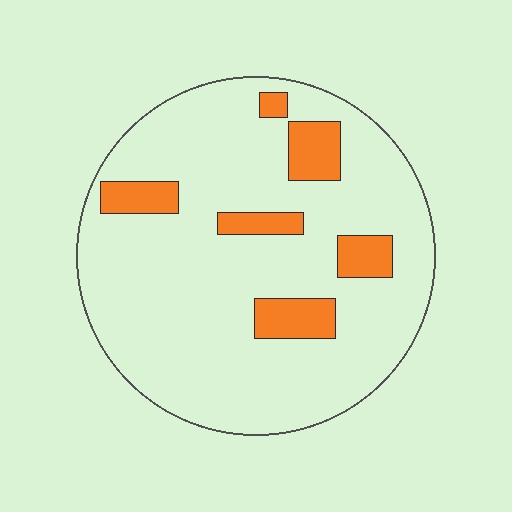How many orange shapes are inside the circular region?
6.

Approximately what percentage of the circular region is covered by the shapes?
Approximately 15%.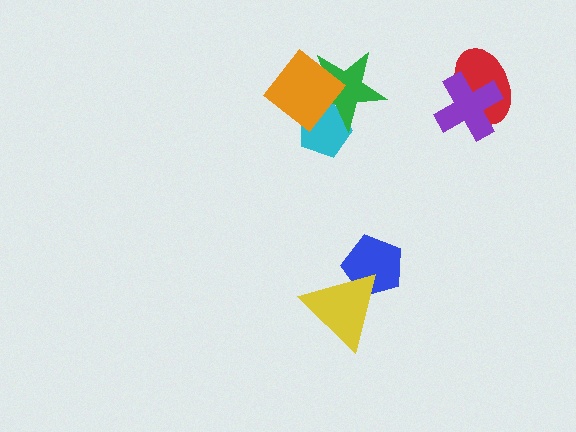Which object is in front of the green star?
The orange diamond is in front of the green star.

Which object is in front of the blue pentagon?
The yellow triangle is in front of the blue pentagon.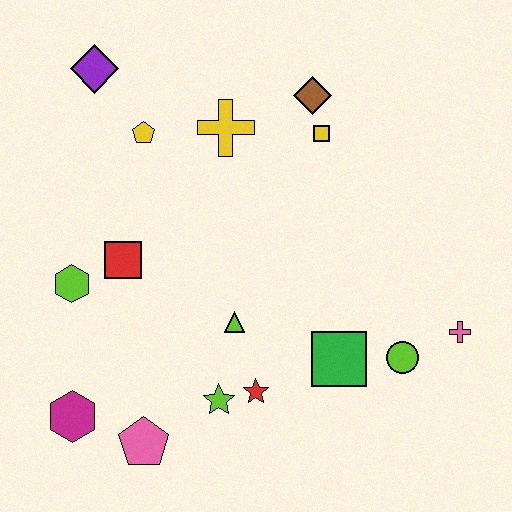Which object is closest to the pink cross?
The lime circle is closest to the pink cross.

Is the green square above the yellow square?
No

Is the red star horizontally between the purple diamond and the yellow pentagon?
No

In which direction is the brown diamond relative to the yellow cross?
The brown diamond is to the right of the yellow cross.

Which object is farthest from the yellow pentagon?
The pink cross is farthest from the yellow pentagon.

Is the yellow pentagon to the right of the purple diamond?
Yes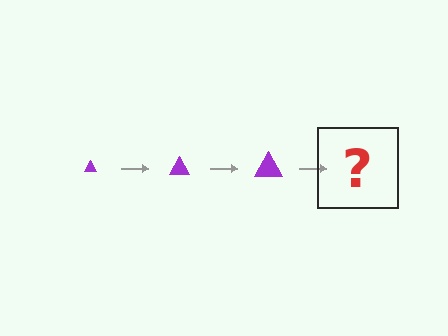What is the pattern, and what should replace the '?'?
The pattern is that the triangle gets progressively larger each step. The '?' should be a purple triangle, larger than the previous one.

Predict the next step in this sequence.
The next step is a purple triangle, larger than the previous one.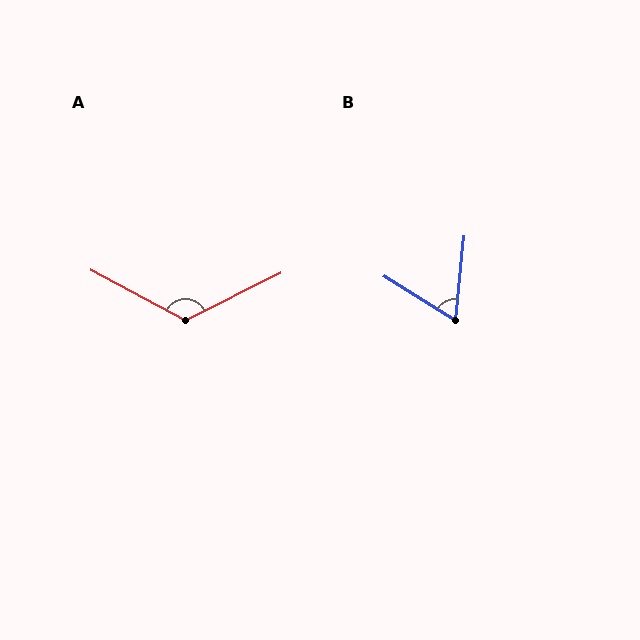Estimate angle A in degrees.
Approximately 126 degrees.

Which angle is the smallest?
B, at approximately 64 degrees.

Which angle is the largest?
A, at approximately 126 degrees.